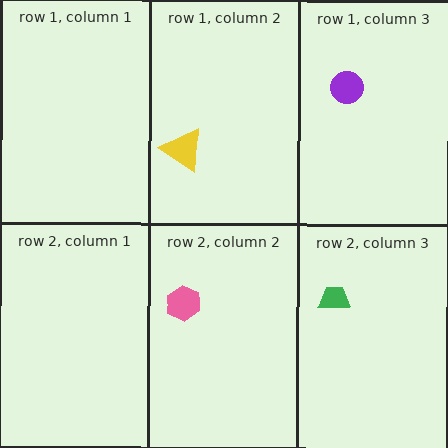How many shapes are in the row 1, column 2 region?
1.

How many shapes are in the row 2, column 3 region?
1.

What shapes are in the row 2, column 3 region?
The green trapezoid.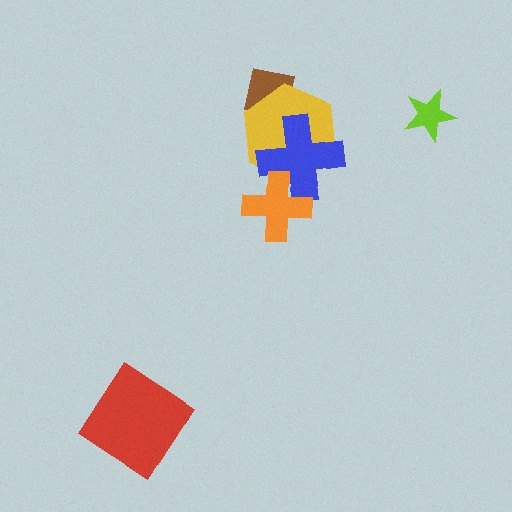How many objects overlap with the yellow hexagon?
3 objects overlap with the yellow hexagon.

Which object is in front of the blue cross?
The orange cross is in front of the blue cross.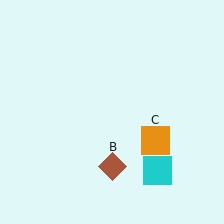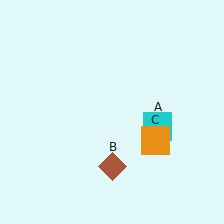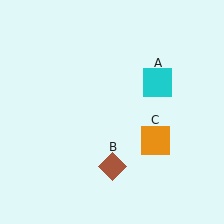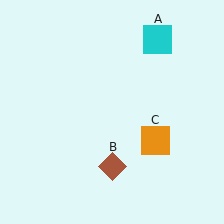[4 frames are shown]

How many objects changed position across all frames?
1 object changed position: cyan square (object A).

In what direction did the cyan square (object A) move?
The cyan square (object A) moved up.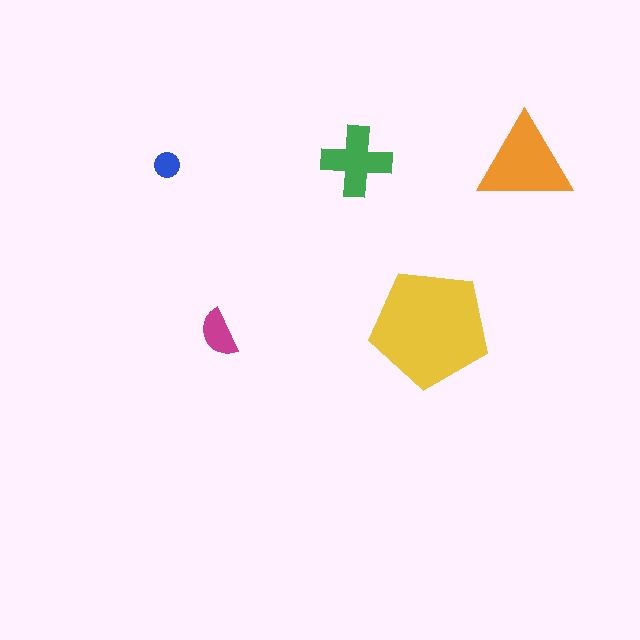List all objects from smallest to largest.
The blue circle, the magenta semicircle, the green cross, the orange triangle, the yellow pentagon.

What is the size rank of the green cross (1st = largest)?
3rd.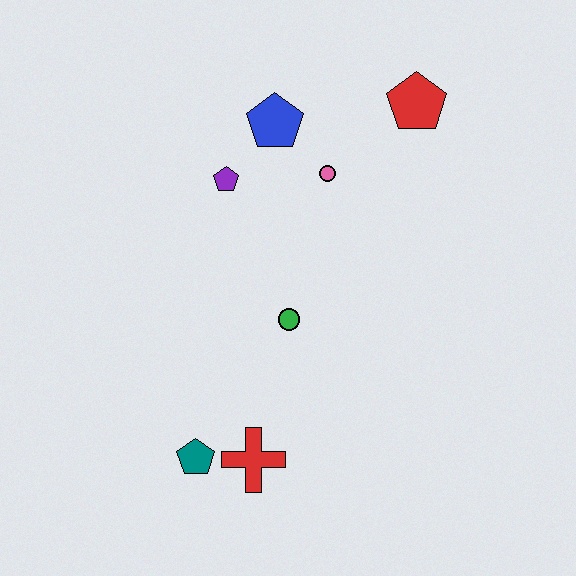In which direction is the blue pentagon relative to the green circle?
The blue pentagon is above the green circle.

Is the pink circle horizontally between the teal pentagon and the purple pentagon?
No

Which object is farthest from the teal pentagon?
The red pentagon is farthest from the teal pentagon.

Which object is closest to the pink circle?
The blue pentagon is closest to the pink circle.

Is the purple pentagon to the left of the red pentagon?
Yes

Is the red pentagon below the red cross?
No